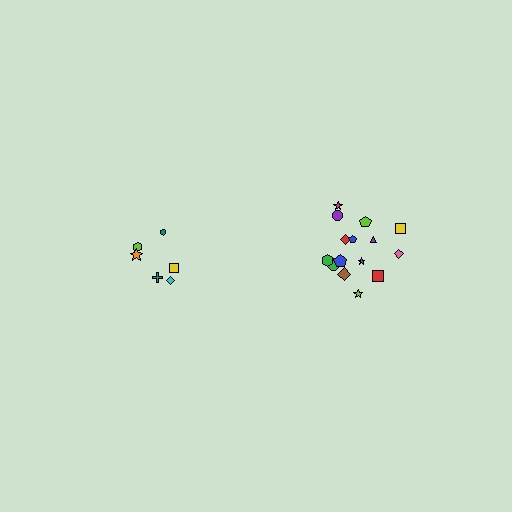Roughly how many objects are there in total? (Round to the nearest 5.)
Roughly 20 objects in total.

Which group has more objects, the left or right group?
The right group.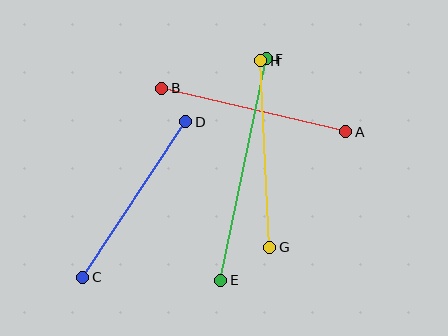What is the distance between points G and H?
The distance is approximately 187 pixels.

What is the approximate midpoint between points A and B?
The midpoint is at approximately (254, 110) pixels.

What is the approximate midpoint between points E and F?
The midpoint is at approximately (244, 169) pixels.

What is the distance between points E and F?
The distance is approximately 226 pixels.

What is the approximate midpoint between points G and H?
The midpoint is at approximately (265, 154) pixels.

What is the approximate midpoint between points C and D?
The midpoint is at approximately (134, 199) pixels.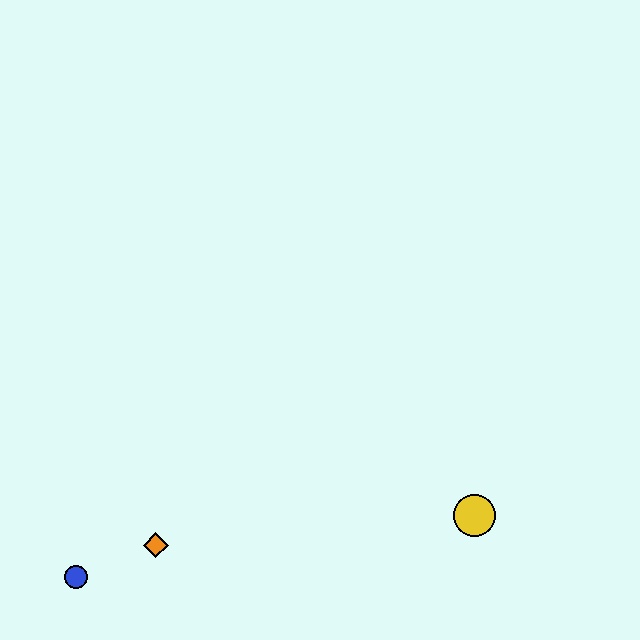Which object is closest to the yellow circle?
The orange diamond is closest to the yellow circle.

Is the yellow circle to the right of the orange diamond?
Yes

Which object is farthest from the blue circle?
The yellow circle is farthest from the blue circle.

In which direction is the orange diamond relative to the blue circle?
The orange diamond is to the right of the blue circle.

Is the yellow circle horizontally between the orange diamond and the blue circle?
No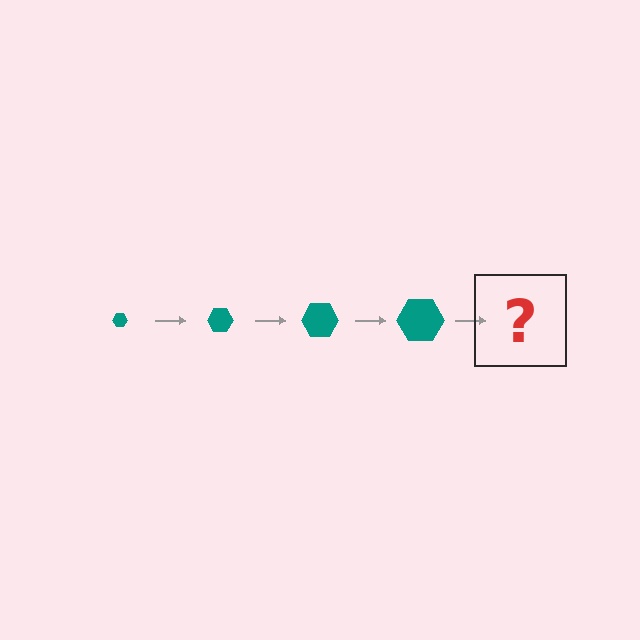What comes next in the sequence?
The next element should be a teal hexagon, larger than the previous one.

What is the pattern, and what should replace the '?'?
The pattern is that the hexagon gets progressively larger each step. The '?' should be a teal hexagon, larger than the previous one.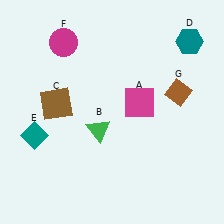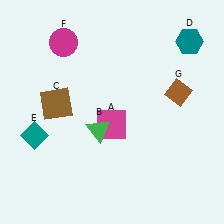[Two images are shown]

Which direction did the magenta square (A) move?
The magenta square (A) moved left.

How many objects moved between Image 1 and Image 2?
1 object moved between the two images.